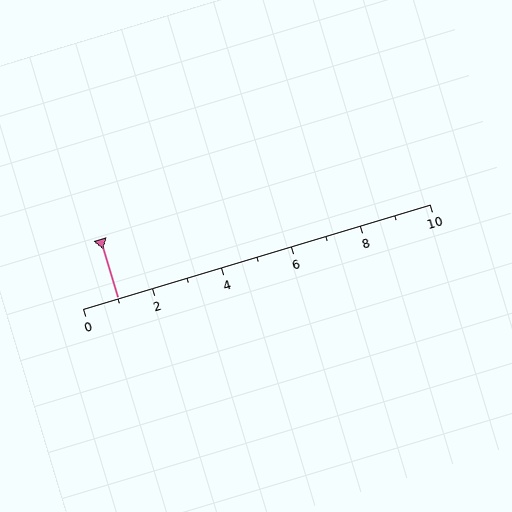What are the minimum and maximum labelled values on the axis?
The axis runs from 0 to 10.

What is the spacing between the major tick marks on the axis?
The major ticks are spaced 2 apart.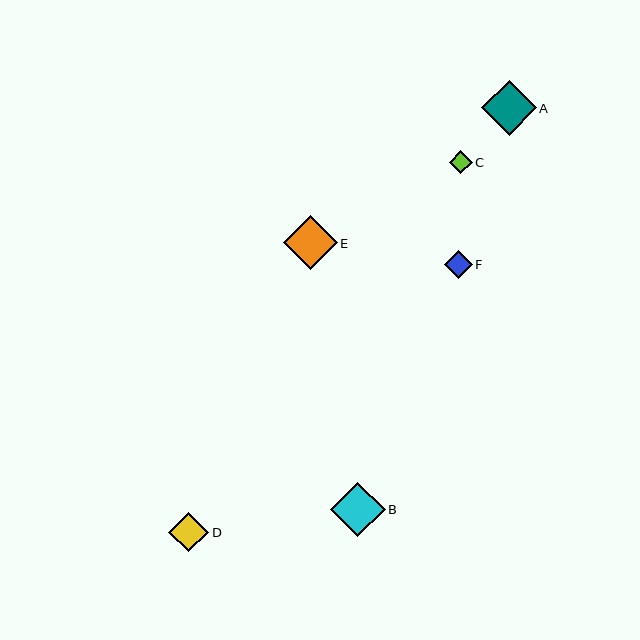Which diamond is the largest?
Diamond B is the largest with a size of approximately 54 pixels.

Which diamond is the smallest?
Diamond C is the smallest with a size of approximately 23 pixels.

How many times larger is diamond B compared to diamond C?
Diamond B is approximately 2.4 times the size of diamond C.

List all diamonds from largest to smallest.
From largest to smallest: B, A, E, D, F, C.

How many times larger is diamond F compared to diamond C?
Diamond F is approximately 1.2 times the size of diamond C.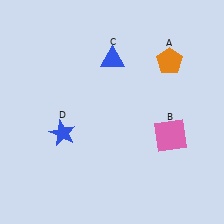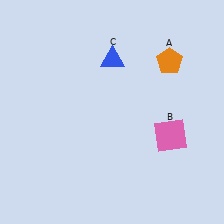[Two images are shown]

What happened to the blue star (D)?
The blue star (D) was removed in Image 2. It was in the bottom-left area of Image 1.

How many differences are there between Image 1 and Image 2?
There is 1 difference between the two images.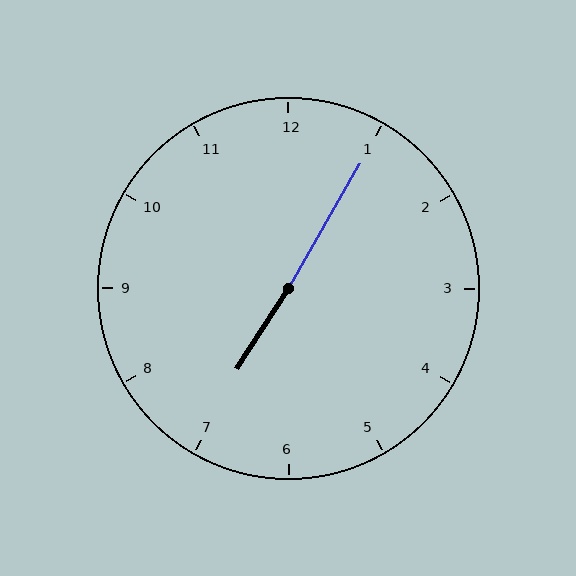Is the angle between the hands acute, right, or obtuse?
It is obtuse.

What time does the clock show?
7:05.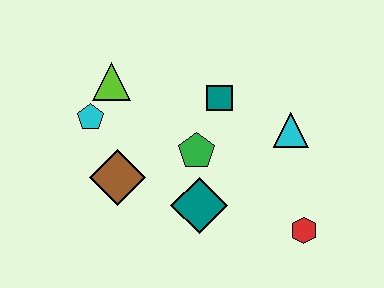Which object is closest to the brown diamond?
The cyan pentagon is closest to the brown diamond.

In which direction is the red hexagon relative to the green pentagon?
The red hexagon is to the right of the green pentagon.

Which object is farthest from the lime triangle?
The red hexagon is farthest from the lime triangle.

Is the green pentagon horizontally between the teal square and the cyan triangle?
No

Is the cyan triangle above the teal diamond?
Yes